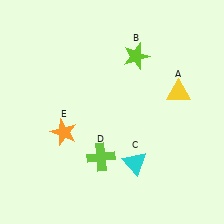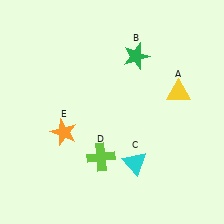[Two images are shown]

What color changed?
The star (B) changed from lime in Image 1 to green in Image 2.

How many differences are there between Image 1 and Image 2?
There is 1 difference between the two images.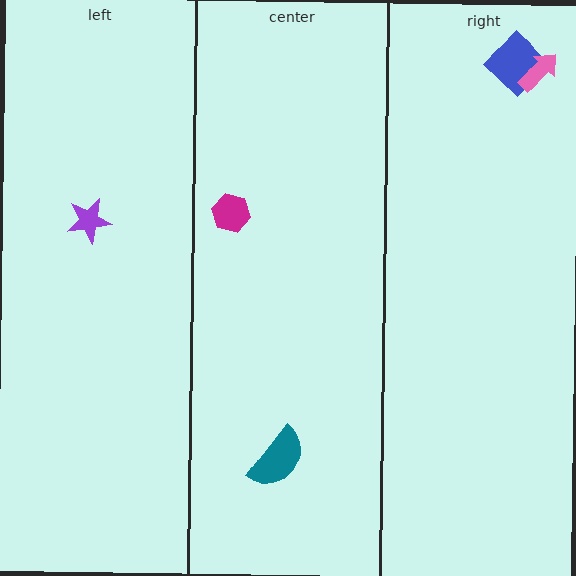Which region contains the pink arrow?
The right region.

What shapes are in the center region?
The magenta hexagon, the teal semicircle.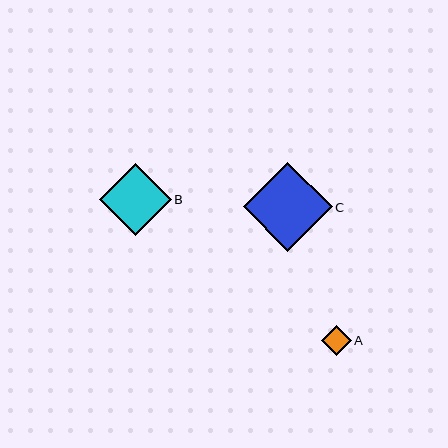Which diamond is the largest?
Diamond C is the largest with a size of approximately 89 pixels.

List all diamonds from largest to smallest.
From largest to smallest: C, B, A.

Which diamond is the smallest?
Diamond A is the smallest with a size of approximately 30 pixels.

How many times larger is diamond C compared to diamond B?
Diamond C is approximately 1.2 times the size of diamond B.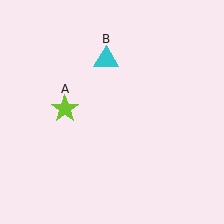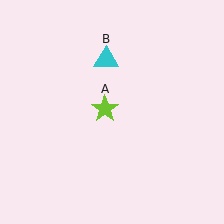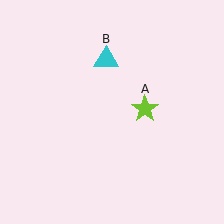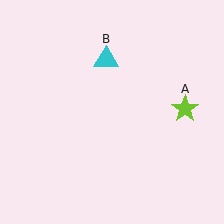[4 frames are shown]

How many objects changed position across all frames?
1 object changed position: lime star (object A).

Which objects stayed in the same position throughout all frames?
Cyan triangle (object B) remained stationary.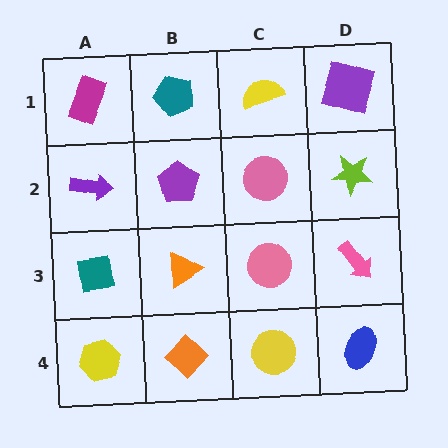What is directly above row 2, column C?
A yellow semicircle.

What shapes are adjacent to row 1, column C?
A pink circle (row 2, column C), a teal pentagon (row 1, column B), a purple square (row 1, column D).